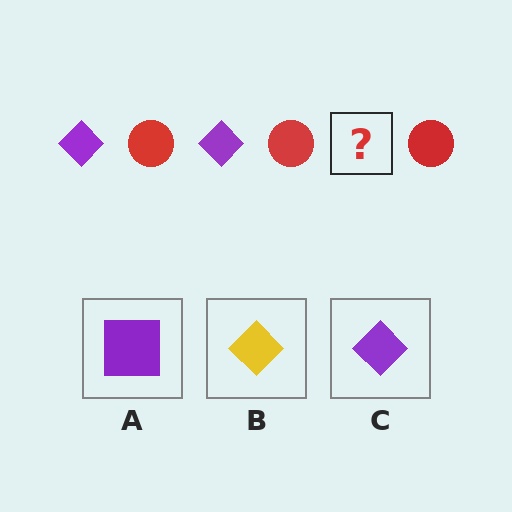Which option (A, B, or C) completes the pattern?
C.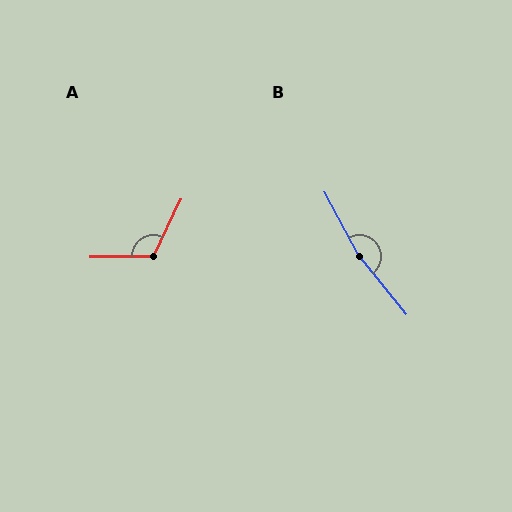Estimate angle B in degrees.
Approximately 169 degrees.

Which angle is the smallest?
A, at approximately 116 degrees.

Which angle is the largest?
B, at approximately 169 degrees.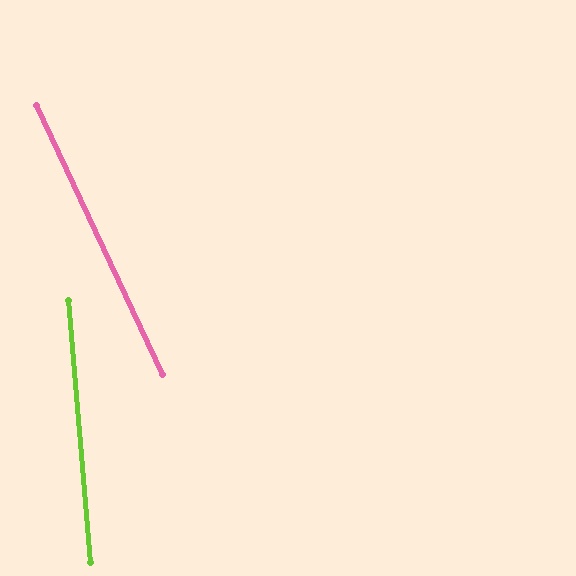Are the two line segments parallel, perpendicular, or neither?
Neither parallel nor perpendicular — they differ by about 20°.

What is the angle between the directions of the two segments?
Approximately 20 degrees.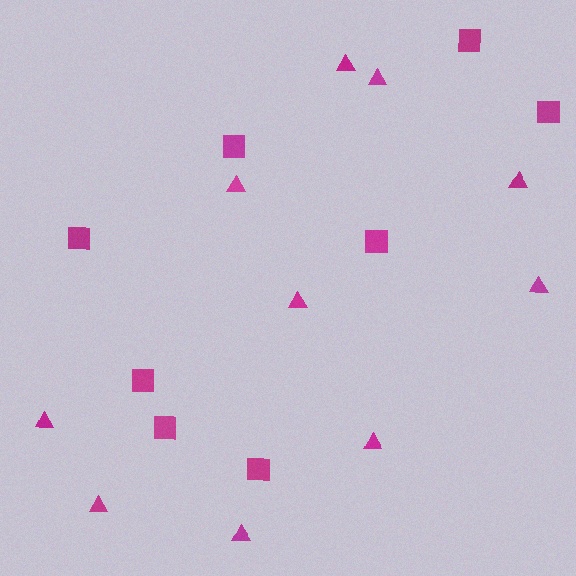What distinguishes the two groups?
There are 2 groups: one group of triangles (10) and one group of squares (8).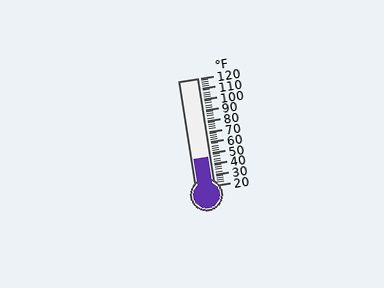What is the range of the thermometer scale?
The thermometer scale ranges from 20°F to 120°F.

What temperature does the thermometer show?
The thermometer shows approximately 46°F.